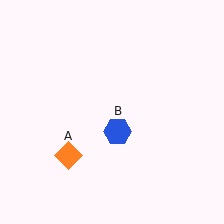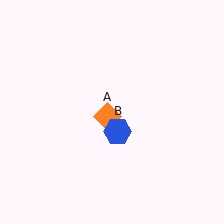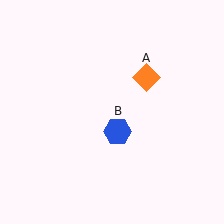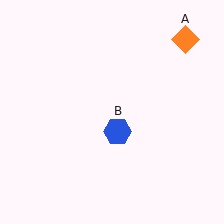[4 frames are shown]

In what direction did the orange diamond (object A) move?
The orange diamond (object A) moved up and to the right.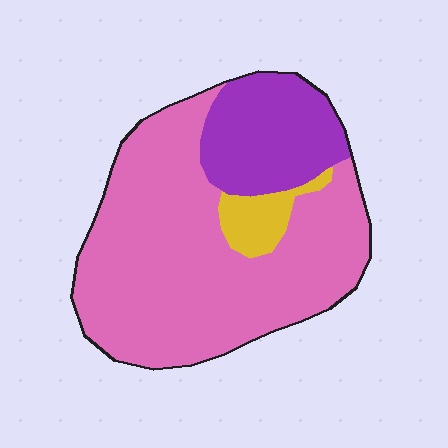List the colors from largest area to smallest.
From largest to smallest: pink, purple, yellow.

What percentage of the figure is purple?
Purple covers around 20% of the figure.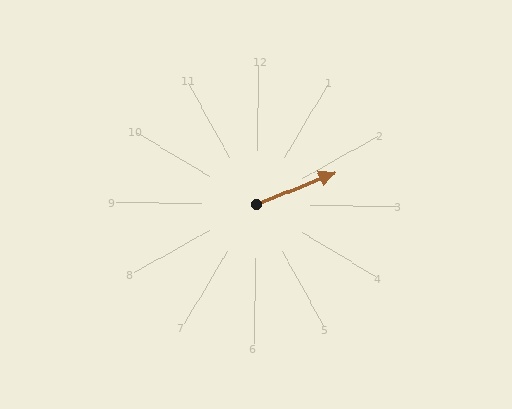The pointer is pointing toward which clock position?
Roughly 2 o'clock.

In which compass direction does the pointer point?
Northeast.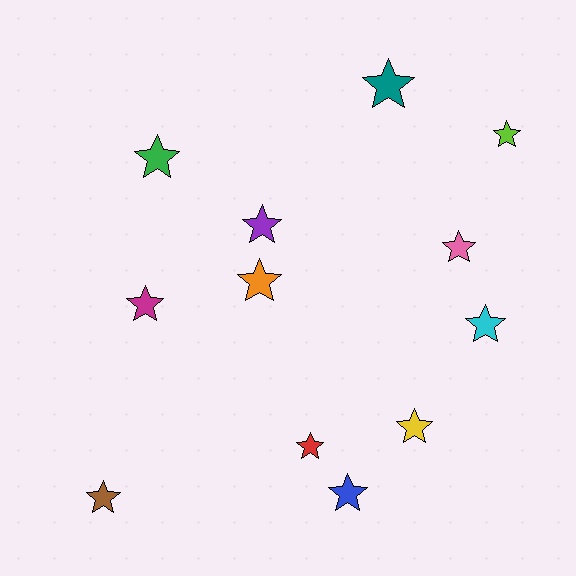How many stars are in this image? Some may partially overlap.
There are 12 stars.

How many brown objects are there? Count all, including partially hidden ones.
There is 1 brown object.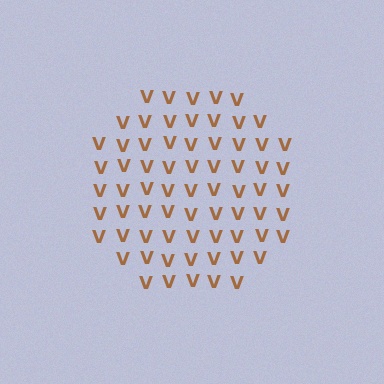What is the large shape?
The large shape is a circle.